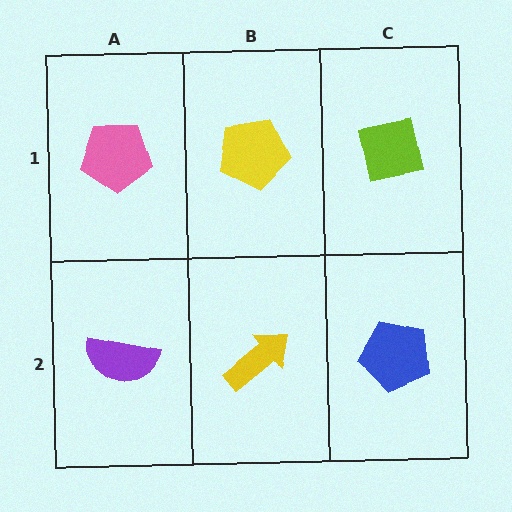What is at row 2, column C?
A blue pentagon.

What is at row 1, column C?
A lime square.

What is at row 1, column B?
A yellow pentagon.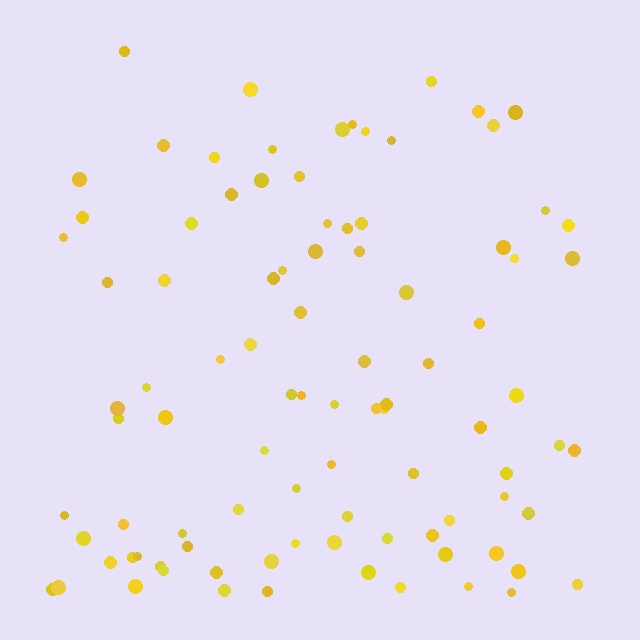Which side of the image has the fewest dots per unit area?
The top.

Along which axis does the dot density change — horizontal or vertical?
Vertical.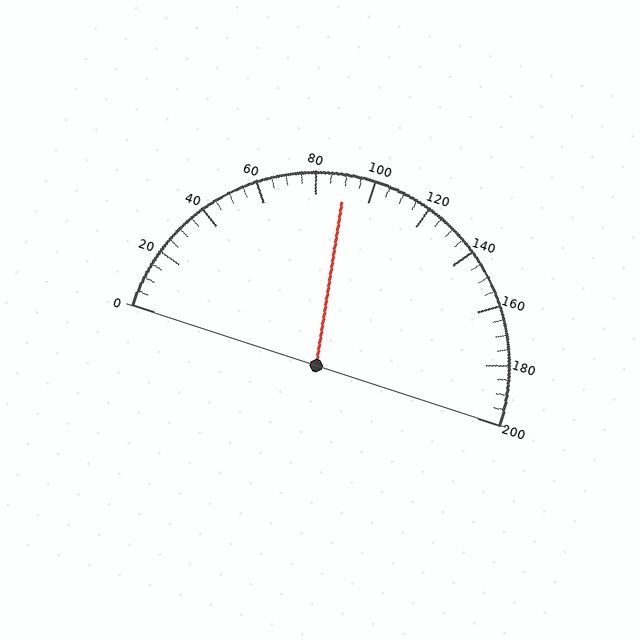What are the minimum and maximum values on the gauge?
The gauge ranges from 0 to 200.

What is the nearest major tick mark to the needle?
The nearest major tick mark is 80.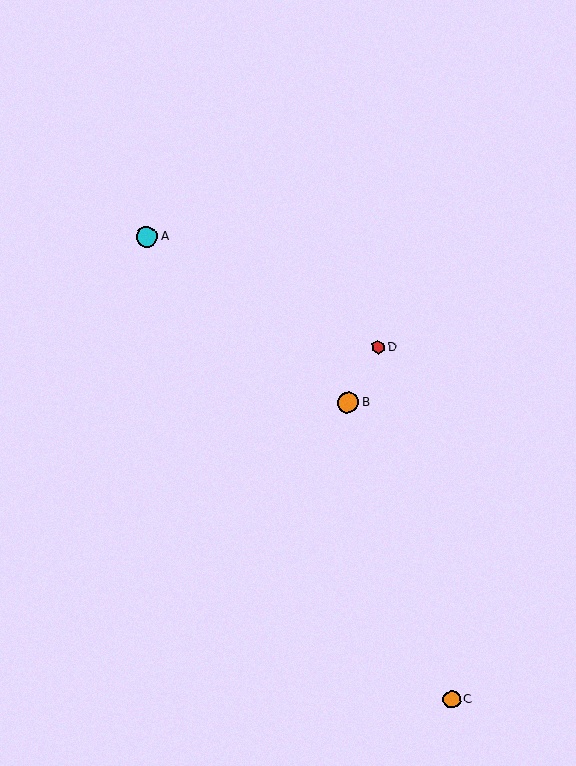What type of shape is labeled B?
Shape B is an orange circle.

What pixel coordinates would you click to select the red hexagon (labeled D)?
Click at (378, 347) to select the red hexagon D.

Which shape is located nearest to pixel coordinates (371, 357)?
The red hexagon (labeled D) at (378, 347) is nearest to that location.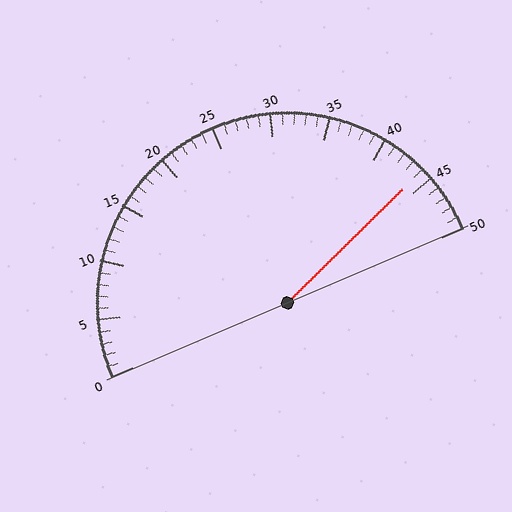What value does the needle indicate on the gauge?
The needle indicates approximately 44.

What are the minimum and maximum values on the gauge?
The gauge ranges from 0 to 50.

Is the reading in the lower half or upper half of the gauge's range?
The reading is in the upper half of the range (0 to 50).